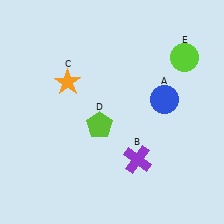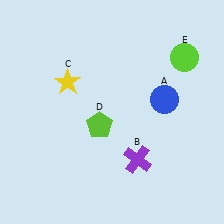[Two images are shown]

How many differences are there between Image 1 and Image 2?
There is 1 difference between the two images.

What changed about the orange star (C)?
In Image 1, C is orange. In Image 2, it changed to yellow.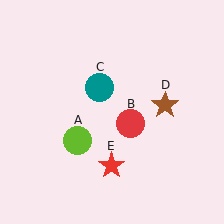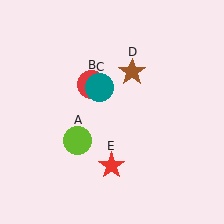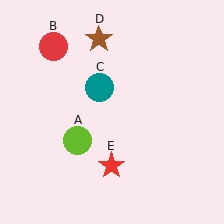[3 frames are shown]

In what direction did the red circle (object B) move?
The red circle (object B) moved up and to the left.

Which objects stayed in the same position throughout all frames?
Lime circle (object A) and teal circle (object C) and red star (object E) remained stationary.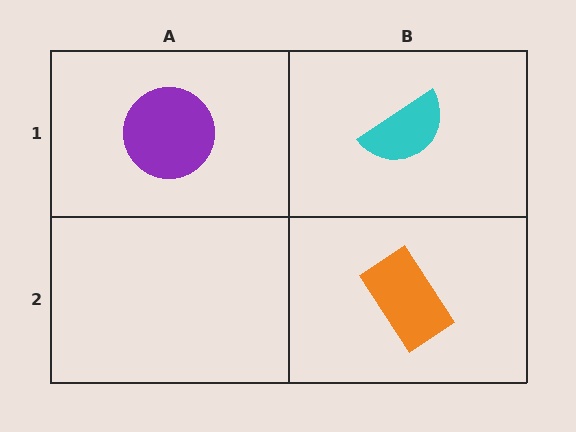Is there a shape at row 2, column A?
No, that cell is empty.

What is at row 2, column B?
An orange rectangle.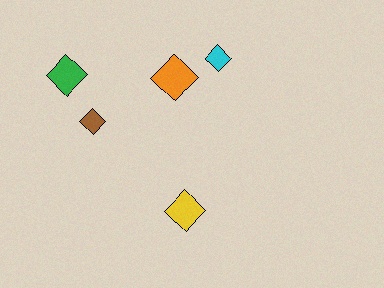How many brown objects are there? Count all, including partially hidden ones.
There is 1 brown object.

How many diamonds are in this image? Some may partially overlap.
There are 5 diamonds.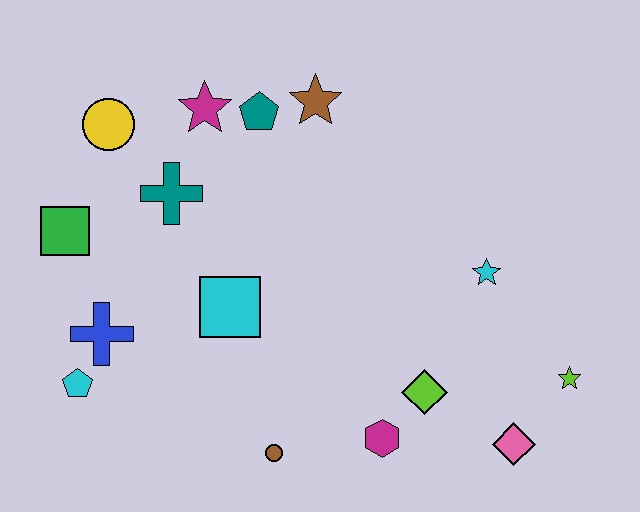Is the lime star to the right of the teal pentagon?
Yes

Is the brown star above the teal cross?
Yes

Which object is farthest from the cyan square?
The lime star is farthest from the cyan square.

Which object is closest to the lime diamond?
The magenta hexagon is closest to the lime diamond.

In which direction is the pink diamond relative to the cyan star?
The pink diamond is below the cyan star.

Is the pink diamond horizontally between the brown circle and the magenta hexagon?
No